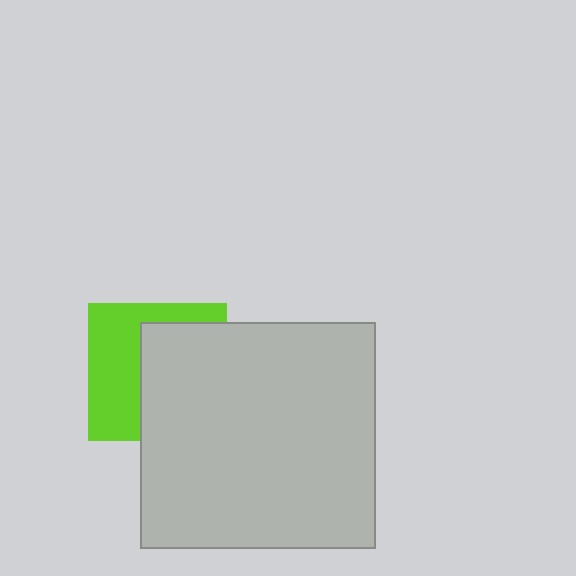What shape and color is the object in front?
The object in front is a light gray rectangle.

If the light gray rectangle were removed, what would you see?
You would see the complete lime square.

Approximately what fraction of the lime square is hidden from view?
Roughly 55% of the lime square is hidden behind the light gray rectangle.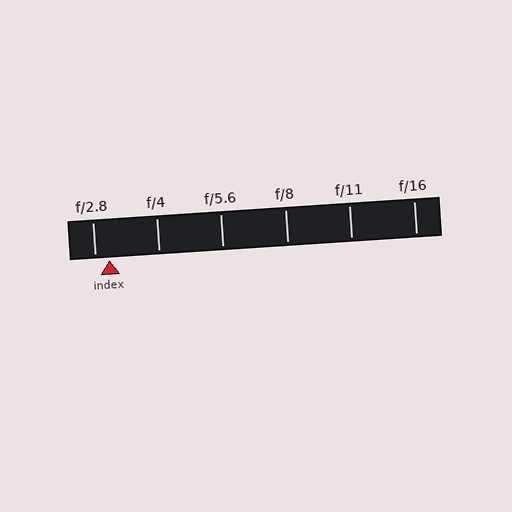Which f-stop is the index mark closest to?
The index mark is closest to f/2.8.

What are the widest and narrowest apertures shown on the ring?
The widest aperture shown is f/2.8 and the narrowest is f/16.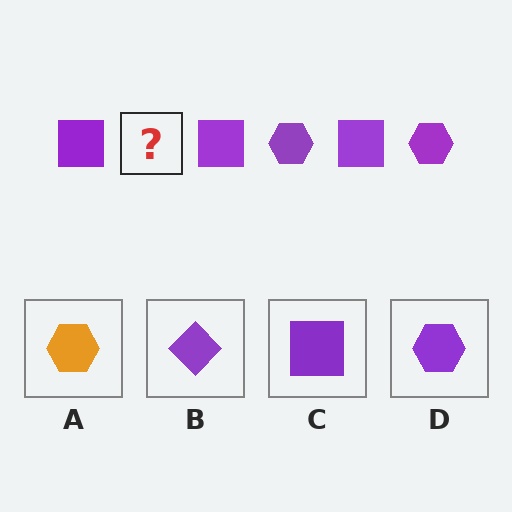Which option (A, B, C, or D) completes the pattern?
D.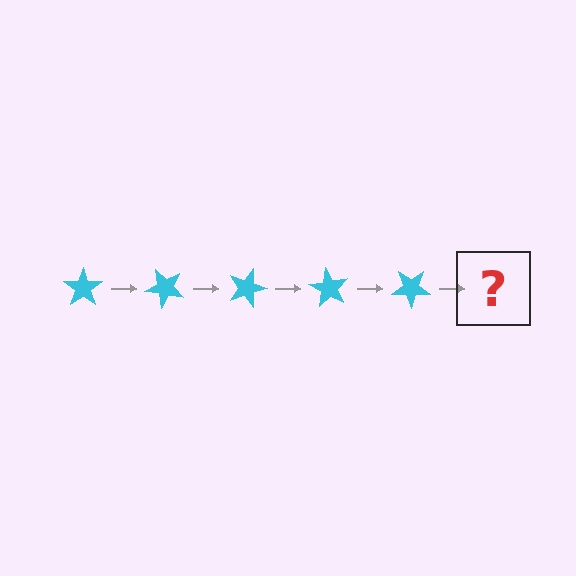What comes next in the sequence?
The next element should be a cyan star rotated 225 degrees.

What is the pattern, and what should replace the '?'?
The pattern is that the star rotates 45 degrees each step. The '?' should be a cyan star rotated 225 degrees.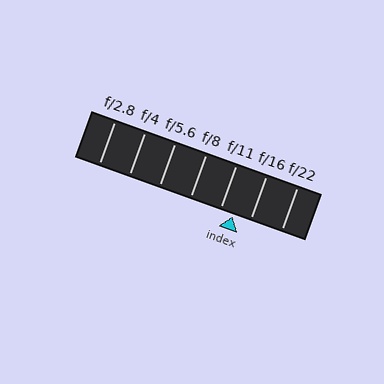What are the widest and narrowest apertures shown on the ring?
The widest aperture shown is f/2.8 and the narrowest is f/22.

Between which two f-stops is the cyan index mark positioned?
The index mark is between f/11 and f/16.